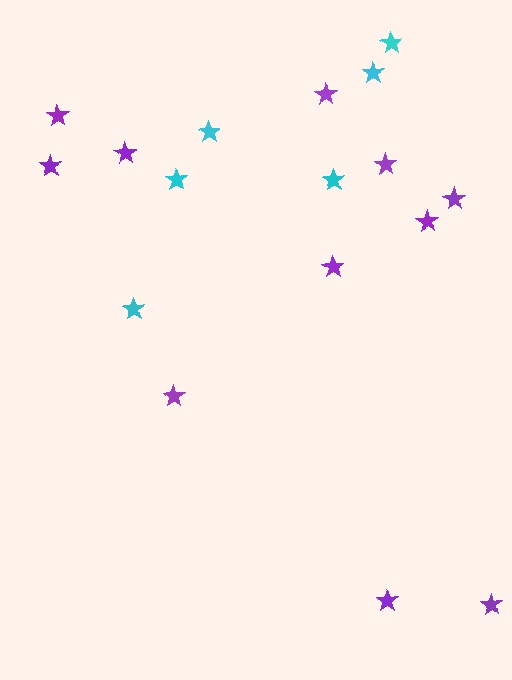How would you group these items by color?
There are 2 groups: one group of purple stars (11) and one group of cyan stars (6).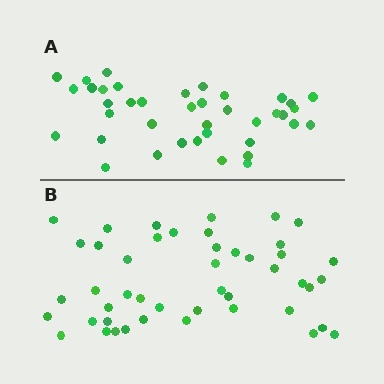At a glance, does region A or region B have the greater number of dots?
Region B (the bottom region) has more dots.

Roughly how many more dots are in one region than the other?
Region B has roughly 8 or so more dots than region A.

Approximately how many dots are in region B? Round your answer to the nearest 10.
About 50 dots. (The exact count is 46, which rounds to 50.)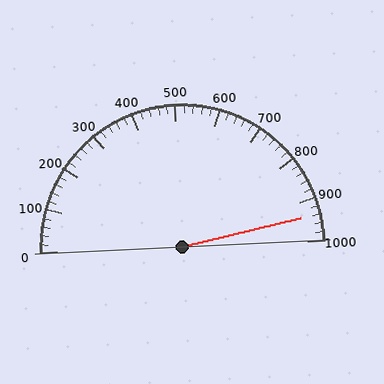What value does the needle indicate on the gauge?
The needle indicates approximately 940.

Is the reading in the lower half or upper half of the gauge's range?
The reading is in the upper half of the range (0 to 1000).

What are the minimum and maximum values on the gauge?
The gauge ranges from 0 to 1000.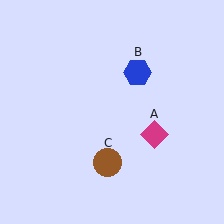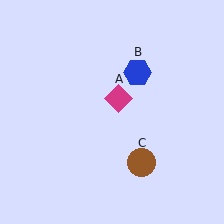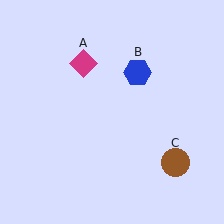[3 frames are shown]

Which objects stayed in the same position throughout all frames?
Blue hexagon (object B) remained stationary.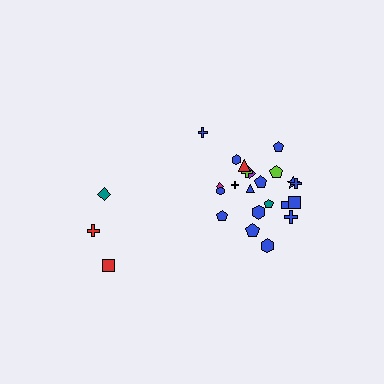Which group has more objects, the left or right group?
The right group.